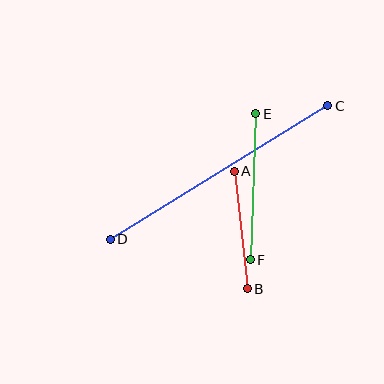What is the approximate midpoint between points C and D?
The midpoint is at approximately (219, 172) pixels.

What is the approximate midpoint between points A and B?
The midpoint is at approximately (241, 230) pixels.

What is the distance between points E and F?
The distance is approximately 146 pixels.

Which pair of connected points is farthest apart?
Points C and D are farthest apart.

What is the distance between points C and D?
The distance is approximately 255 pixels.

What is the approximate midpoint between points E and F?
The midpoint is at approximately (253, 187) pixels.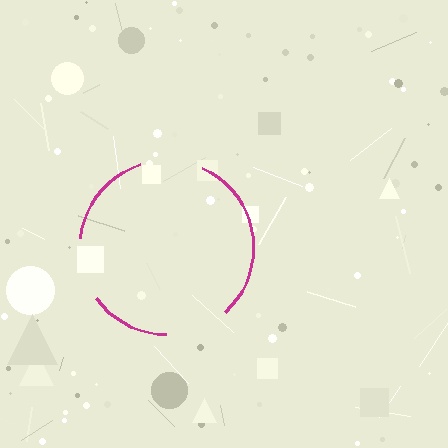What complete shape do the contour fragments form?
The contour fragments form a circle.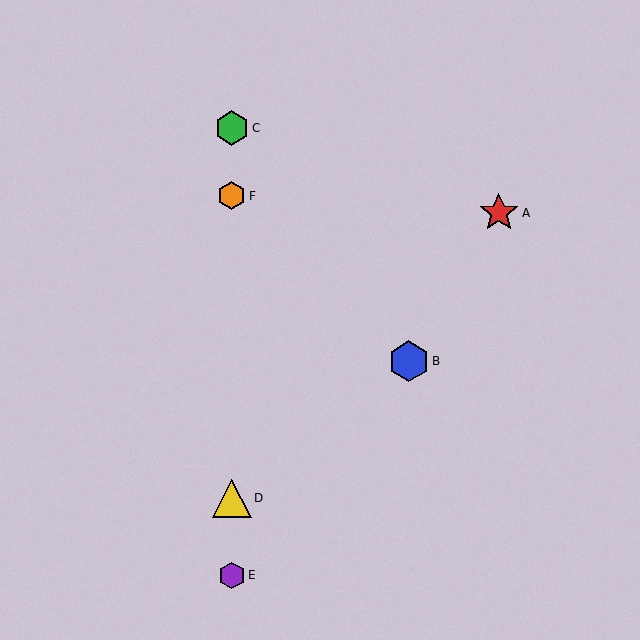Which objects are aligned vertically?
Objects C, D, E, F are aligned vertically.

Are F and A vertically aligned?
No, F is at x≈232 and A is at x≈499.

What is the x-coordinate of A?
Object A is at x≈499.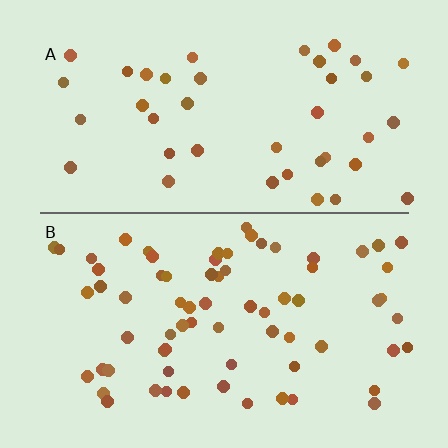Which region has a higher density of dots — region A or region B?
B (the bottom).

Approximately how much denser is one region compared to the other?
Approximately 1.7× — region B over region A.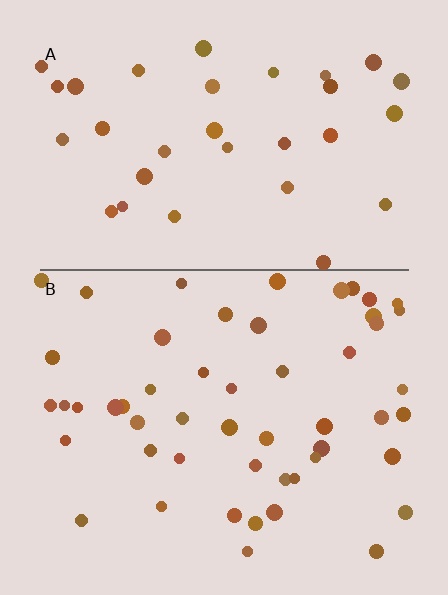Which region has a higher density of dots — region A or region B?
B (the bottom).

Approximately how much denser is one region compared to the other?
Approximately 1.5× — region B over region A.